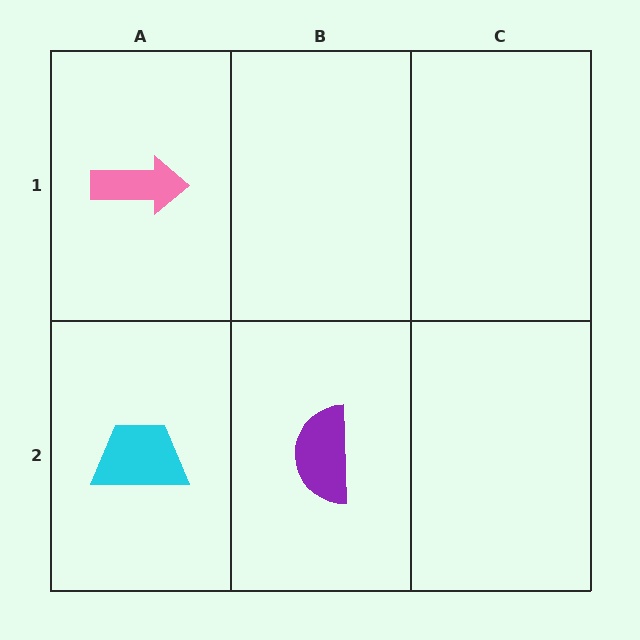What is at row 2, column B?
A purple semicircle.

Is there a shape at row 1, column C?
No, that cell is empty.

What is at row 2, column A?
A cyan trapezoid.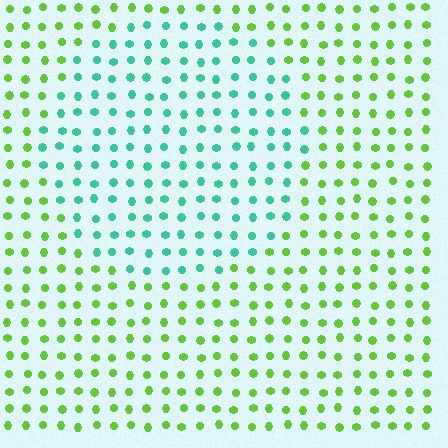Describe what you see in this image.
The image is filled with small lime elements in a uniform arrangement. A circle-shaped region is visible where the elements are tinted to a slightly different hue, forming a subtle color boundary.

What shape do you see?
I see a circle.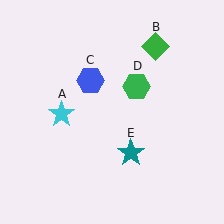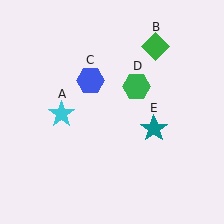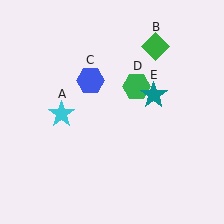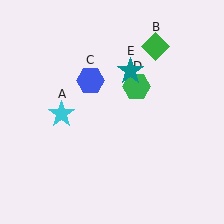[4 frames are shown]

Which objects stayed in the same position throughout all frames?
Cyan star (object A) and green diamond (object B) and blue hexagon (object C) and green hexagon (object D) remained stationary.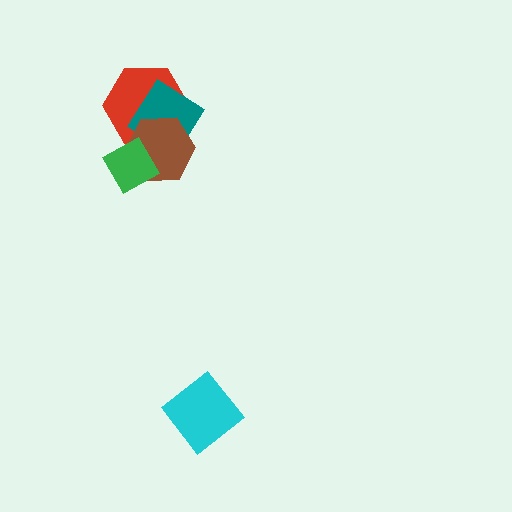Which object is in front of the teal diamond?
The brown hexagon is in front of the teal diamond.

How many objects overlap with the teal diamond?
2 objects overlap with the teal diamond.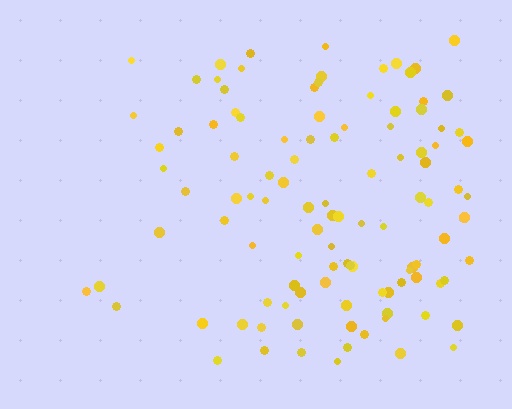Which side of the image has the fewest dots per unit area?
The left.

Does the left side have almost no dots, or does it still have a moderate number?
Still a moderate number, just noticeably fewer than the right.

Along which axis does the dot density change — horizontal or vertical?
Horizontal.